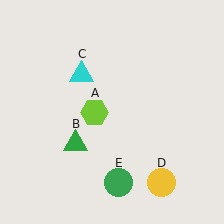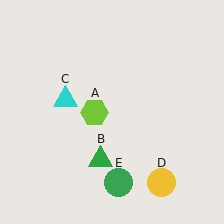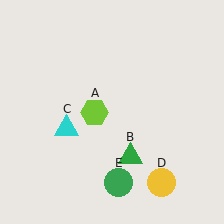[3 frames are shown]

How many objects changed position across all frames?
2 objects changed position: green triangle (object B), cyan triangle (object C).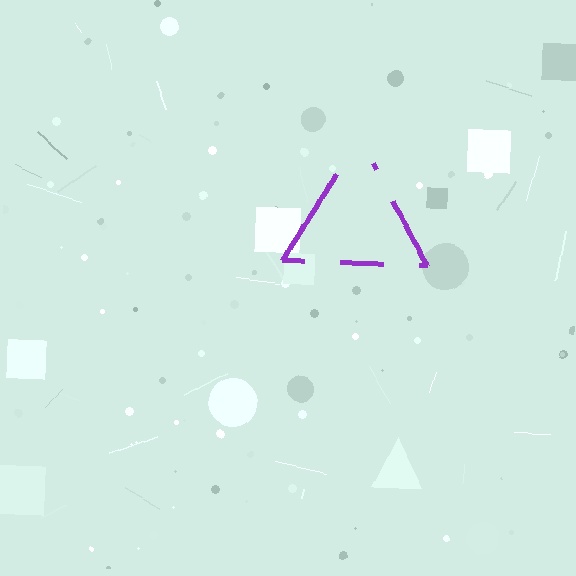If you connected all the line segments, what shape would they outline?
They would outline a triangle.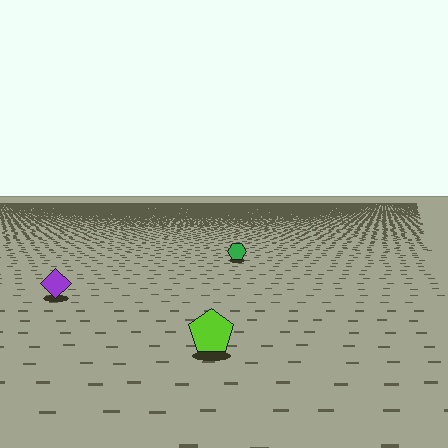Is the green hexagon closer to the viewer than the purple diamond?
No. The purple diamond is closer — you can tell from the texture gradient: the ground texture is coarser near it.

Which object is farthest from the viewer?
The green hexagon is farthest from the viewer. It appears smaller and the ground texture around it is denser.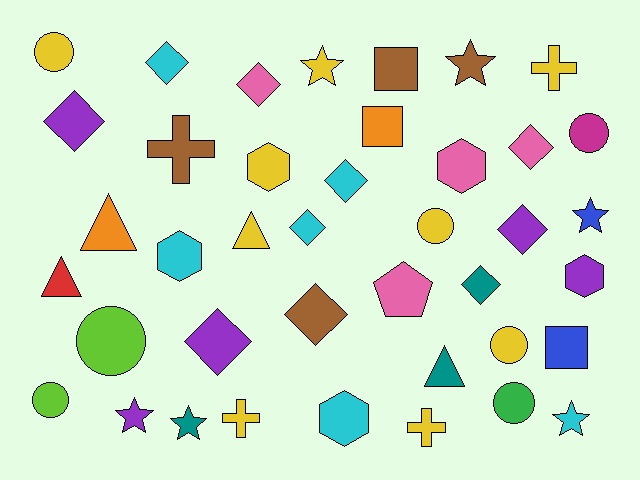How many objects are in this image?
There are 40 objects.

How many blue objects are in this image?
There are 2 blue objects.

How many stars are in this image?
There are 6 stars.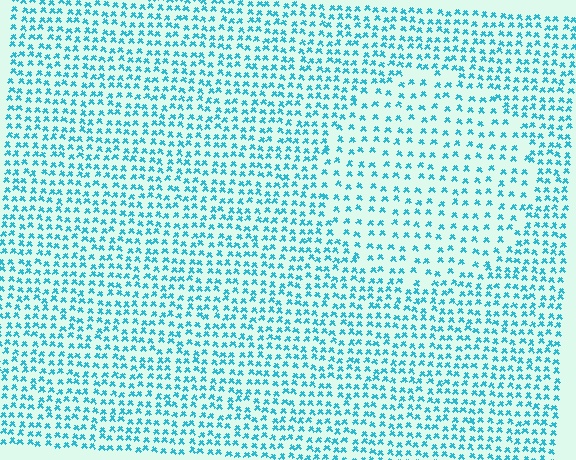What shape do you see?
I see a circle.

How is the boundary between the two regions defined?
The boundary is defined by a change in element density (approximately 1.7x ratio). All elements are the same color, size, and shape.